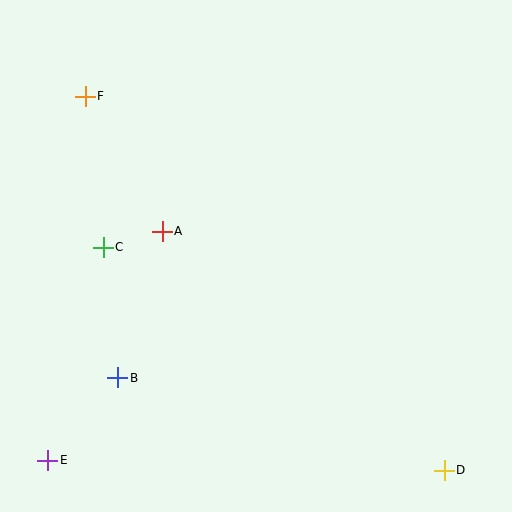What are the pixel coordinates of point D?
Point D is at (444, 470).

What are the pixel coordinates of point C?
Point C is at (103, 247).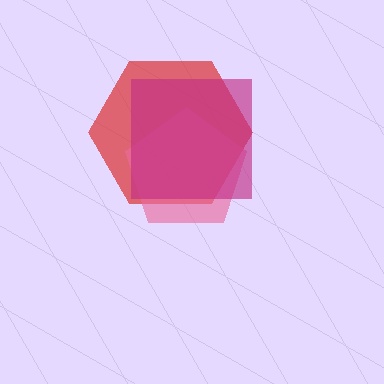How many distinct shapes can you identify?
There are 3 distinct shapes: a red hexagon, a pink pentagon, a magenta square.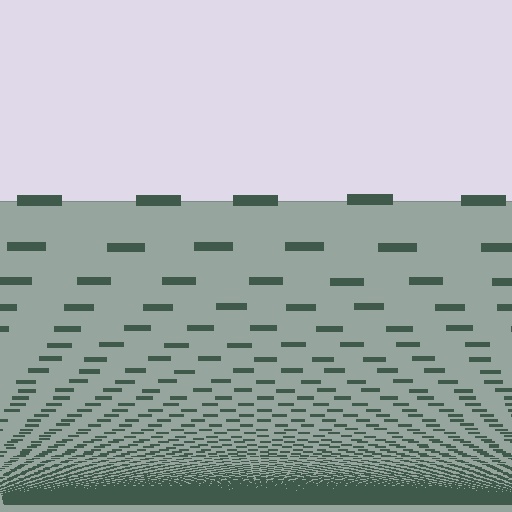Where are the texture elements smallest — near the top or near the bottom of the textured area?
Near the bottom.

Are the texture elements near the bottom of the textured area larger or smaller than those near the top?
Smaller. The gradient is inverted — elements near the bottom are smaller and denser.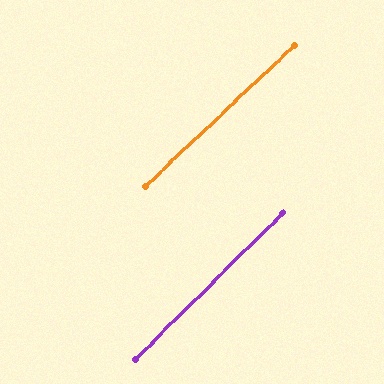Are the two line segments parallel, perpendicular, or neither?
Parallel — their directions differ by only 1.1°.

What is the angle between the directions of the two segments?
Approximately 1 degree.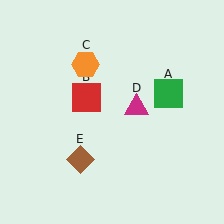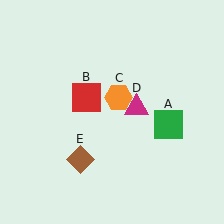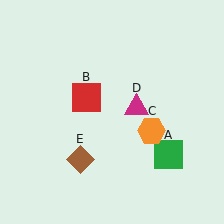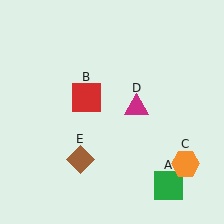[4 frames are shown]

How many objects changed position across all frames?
2 objects changed position: green square (object A), orange hexagon (object C).